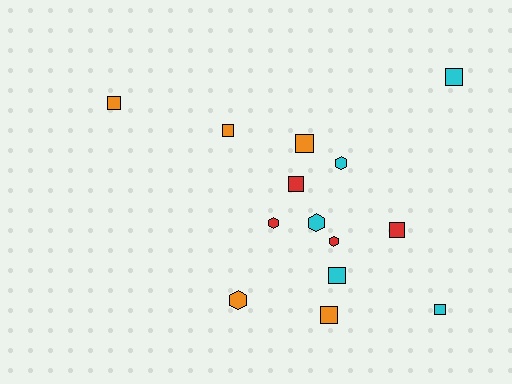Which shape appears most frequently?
Square, with 9 objects.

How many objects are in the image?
There are 14 objects.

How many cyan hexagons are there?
There are 2 cyan hexagons.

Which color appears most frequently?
Orange, with 5 objects.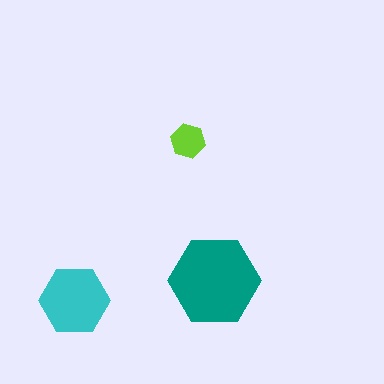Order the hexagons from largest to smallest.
the teal one, the cyan one, the lime one.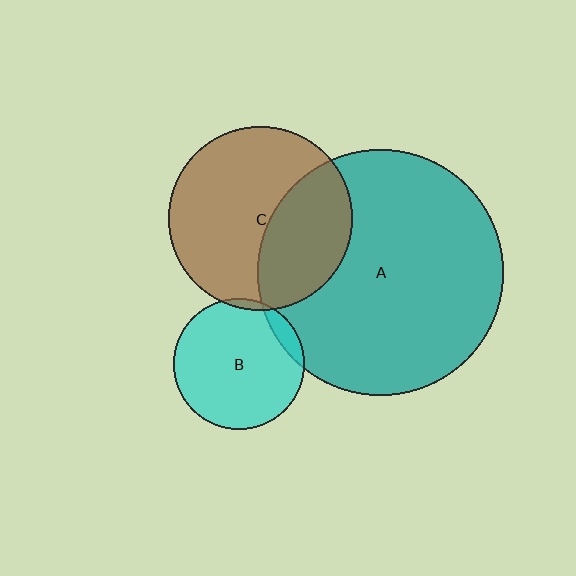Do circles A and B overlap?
Yes.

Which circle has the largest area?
Circle A (teal).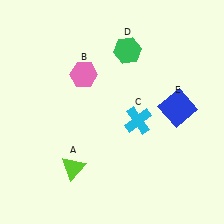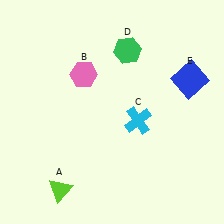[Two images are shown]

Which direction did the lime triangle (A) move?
The lime triangle (A) moved down.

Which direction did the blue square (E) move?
The blue square (E) moved up.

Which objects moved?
The objects that moved are: the lime triangle (A), the blue square (E).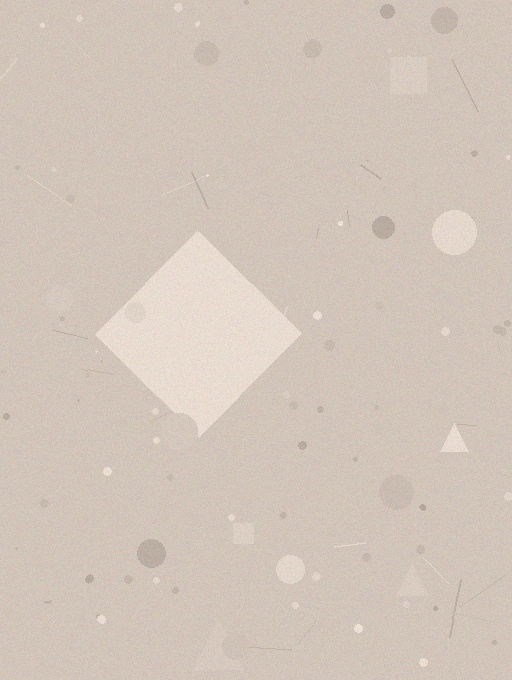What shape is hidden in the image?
A diamond is hidden in the image.